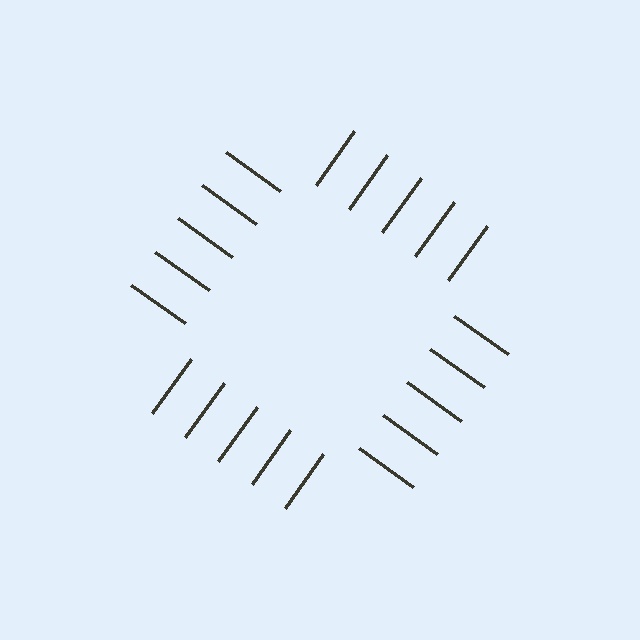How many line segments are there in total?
20 — 5 along each of the 4 edges.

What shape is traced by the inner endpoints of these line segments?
An illusory square — the line segments terminate on its edges but no continuous stroke is drawn.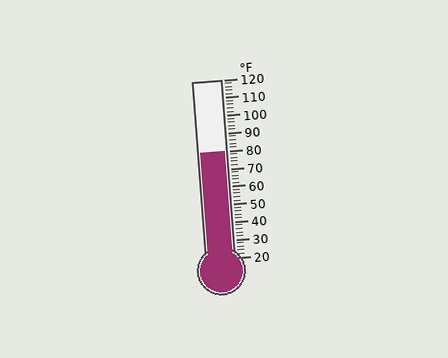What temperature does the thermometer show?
The thermometer shows approximately 80°F.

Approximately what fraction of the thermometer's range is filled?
The thermometer is filled to approximately 60% of its range.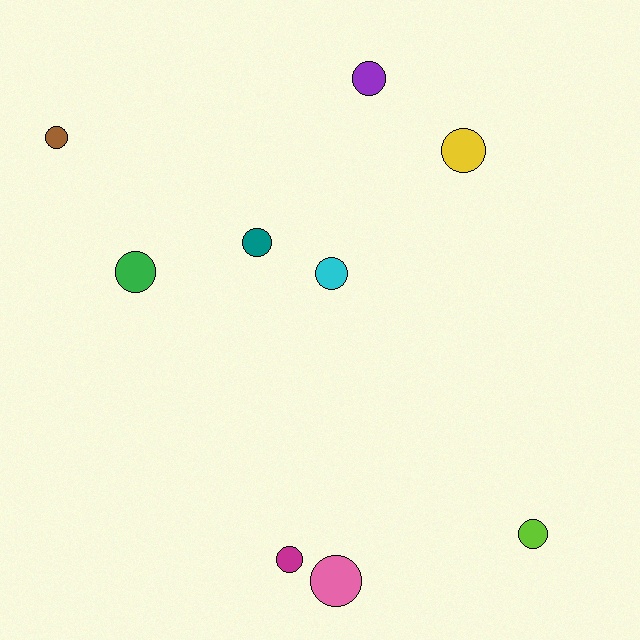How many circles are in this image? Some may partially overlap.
There are 9 circles.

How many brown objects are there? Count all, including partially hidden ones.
There is 1 brown object.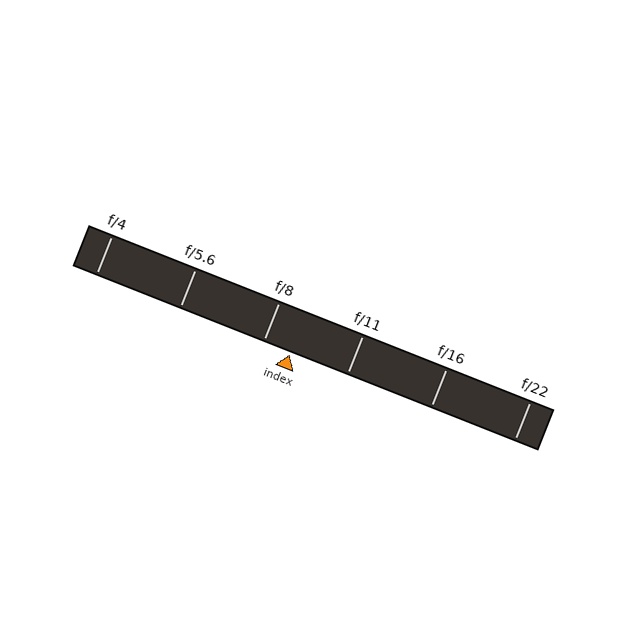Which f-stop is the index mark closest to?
The index mark is closest to f/8.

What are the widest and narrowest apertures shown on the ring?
The widest aperture shown is f/4 and the narrowest is f/22.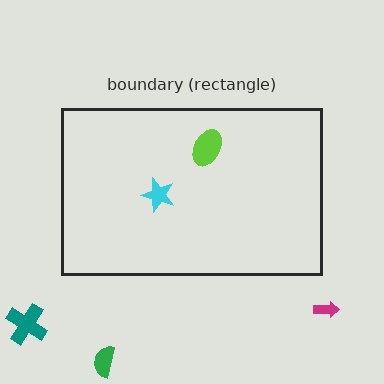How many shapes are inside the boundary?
2 inside, 3 outside.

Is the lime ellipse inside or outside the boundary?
Inside.